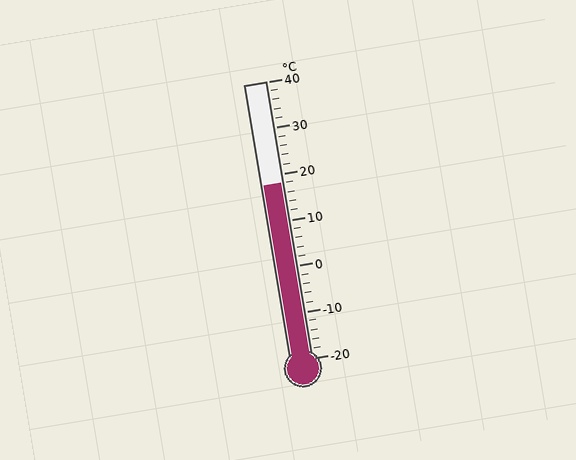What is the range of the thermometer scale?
The thermometer scale ranges from -20°C to 40°C.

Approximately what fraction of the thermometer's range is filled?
The thermometer is filled to approximately 65% of its range.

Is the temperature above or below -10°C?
The temperature is above -10°C.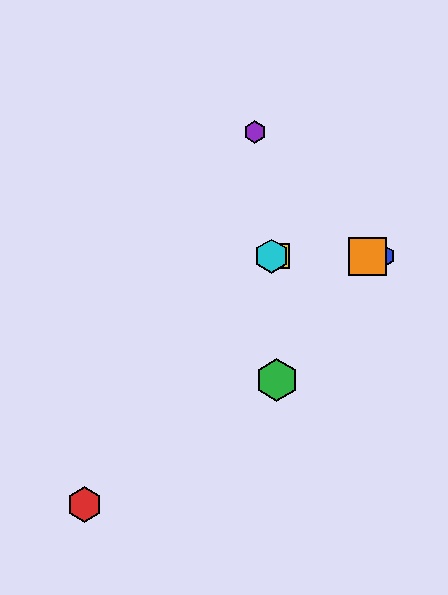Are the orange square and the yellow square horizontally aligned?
Yes, both are at y≈256.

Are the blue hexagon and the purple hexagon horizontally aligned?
No, the blue hexagon is at y≈256 and the purple hexagon is at y≈132.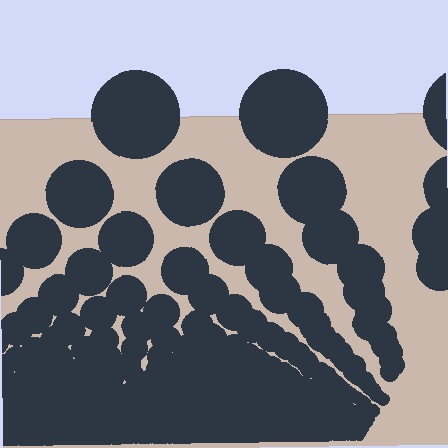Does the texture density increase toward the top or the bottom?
Density increases toward the bottom.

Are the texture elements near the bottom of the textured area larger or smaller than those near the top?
Smaller. The gradient is inverted — elements near the bottom are smaller and denser.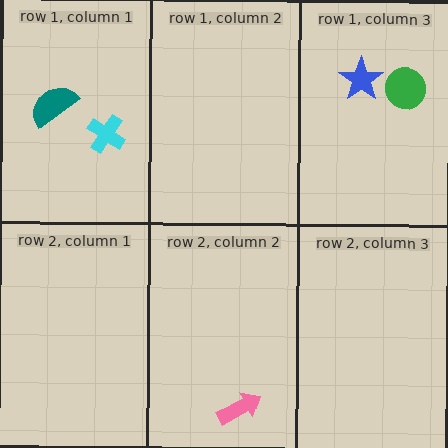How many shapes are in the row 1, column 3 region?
2.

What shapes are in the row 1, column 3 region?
The green circle, the blue star.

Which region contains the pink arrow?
The row 2, column 2 region.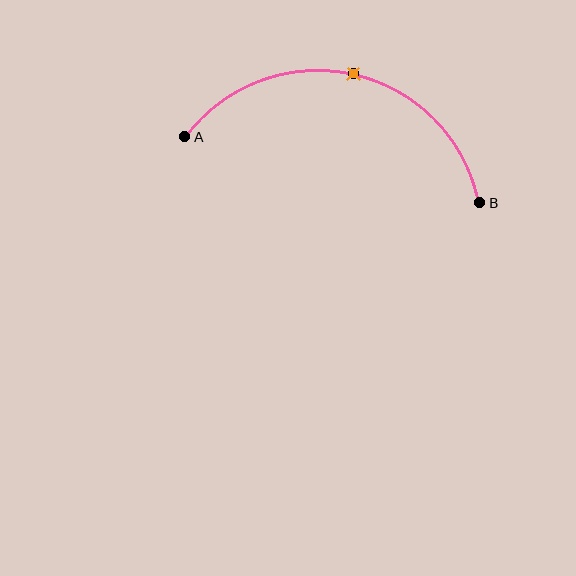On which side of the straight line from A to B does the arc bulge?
The arc bulges above the straight line connecting A and B.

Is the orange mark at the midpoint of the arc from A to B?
Yes. The orange mark lies on the arc at equal arc-length from both A and B — it is the arc midpoint.